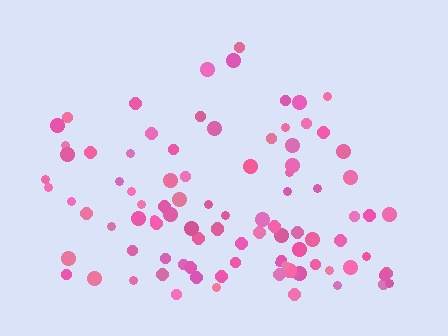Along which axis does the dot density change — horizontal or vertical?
Vertical.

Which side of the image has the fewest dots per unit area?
The top.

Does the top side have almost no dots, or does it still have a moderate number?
Still a moderate number, just noticeably fewer than the bottom.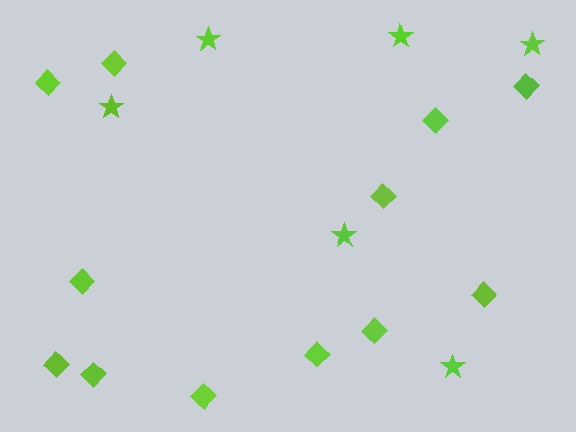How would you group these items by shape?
There are 2 groups: one group of diamonds (12) and one group of stars (6).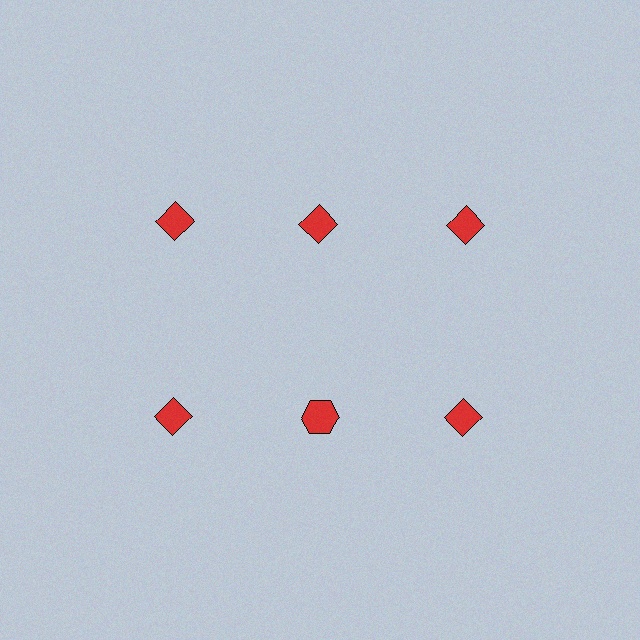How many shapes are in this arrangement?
There are 6 shapes arranged in a grid pattern.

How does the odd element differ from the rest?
It has a different shape: hexagon instead of diamond.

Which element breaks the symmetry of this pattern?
The red hexagon in the second row, second from left column breaks the symmetry. All other shapes are red diamonds.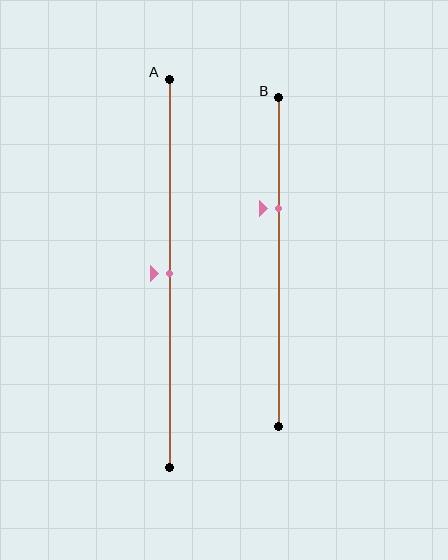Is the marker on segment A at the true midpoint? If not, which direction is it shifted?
Yes, the marker on segment A is at the true midpoint.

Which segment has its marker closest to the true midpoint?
Segment A has its marker closest to the true midpoint.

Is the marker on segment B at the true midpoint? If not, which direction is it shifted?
No, the marker on segment B is shifted upward by about 16% of the segment length.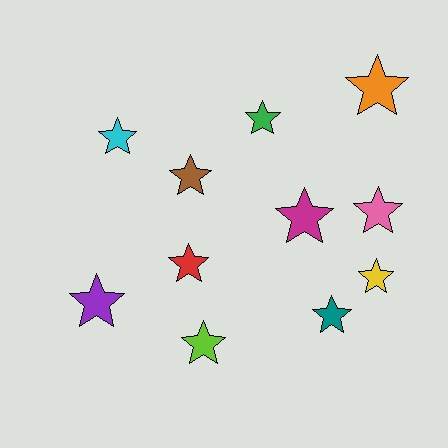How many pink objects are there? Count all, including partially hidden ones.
There is 1 pink object.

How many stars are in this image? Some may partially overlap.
There are 11 stars.